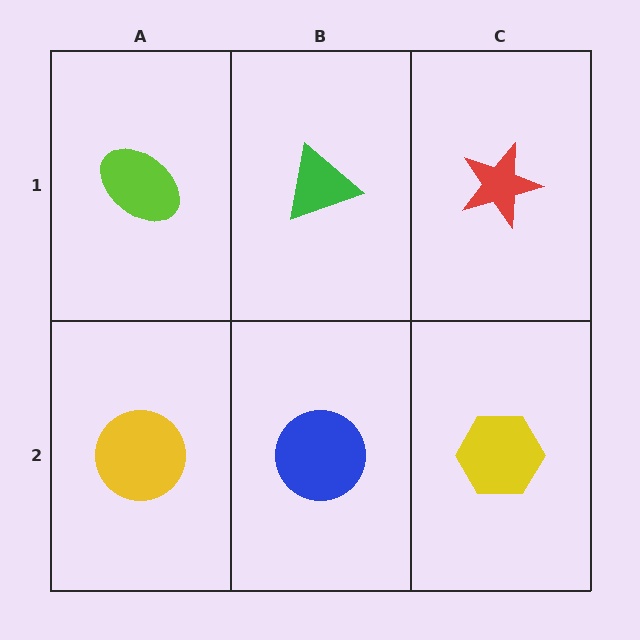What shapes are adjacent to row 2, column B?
A green triangle (row 1, column B), a yellow circle (row 2, column A), a yellow hexagon (row 2, column C).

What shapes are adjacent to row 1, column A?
A yellow circle (row 2, column A), a green triangle (row 1, column B).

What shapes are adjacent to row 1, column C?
A yellow hexagon (row 2, column C), a green triangle (row 1, column B).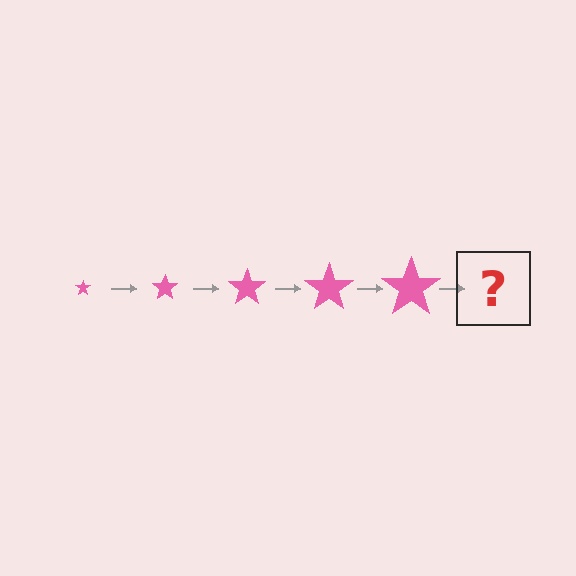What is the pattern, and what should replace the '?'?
The pattern is that the star gets progressively larger each step. The '?' should be a pink star, larger than the previous one.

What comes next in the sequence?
The next element should be a pink star, larger than the previous one.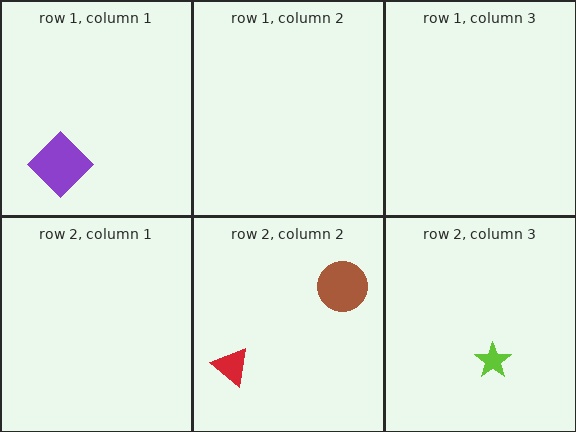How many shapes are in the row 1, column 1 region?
1.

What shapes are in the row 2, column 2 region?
The red triangle, the brown circle.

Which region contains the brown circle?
The row 2, column 2 region.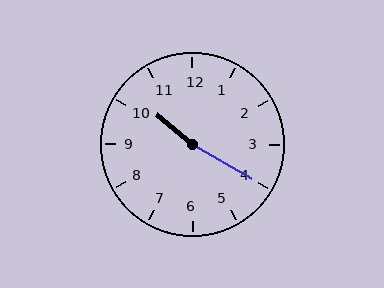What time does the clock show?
10:20.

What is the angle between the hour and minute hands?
Approximately 170 degrees.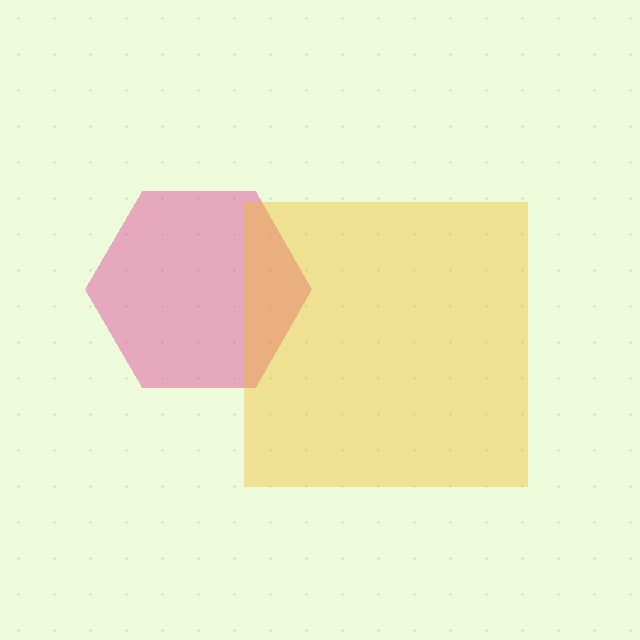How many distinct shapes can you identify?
There are 2 distinct shapes: a pink hexagon, a yellow square.